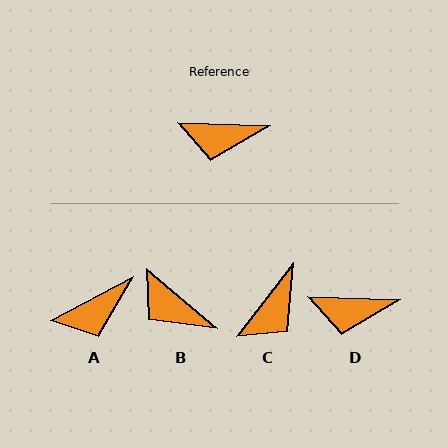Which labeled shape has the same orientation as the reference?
D.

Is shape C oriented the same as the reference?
No, it is off by about 54 degrees.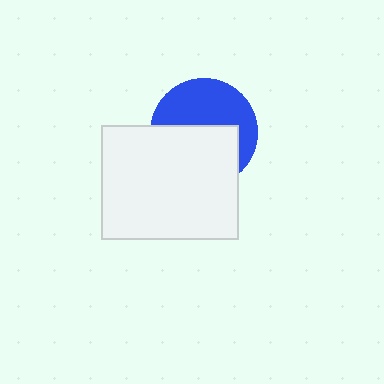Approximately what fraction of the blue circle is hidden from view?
Roughly 51% of the blue circle is hidden behind the white rectangle.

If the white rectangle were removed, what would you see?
You would see the complete blue circle.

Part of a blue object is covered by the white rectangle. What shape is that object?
It is a circle.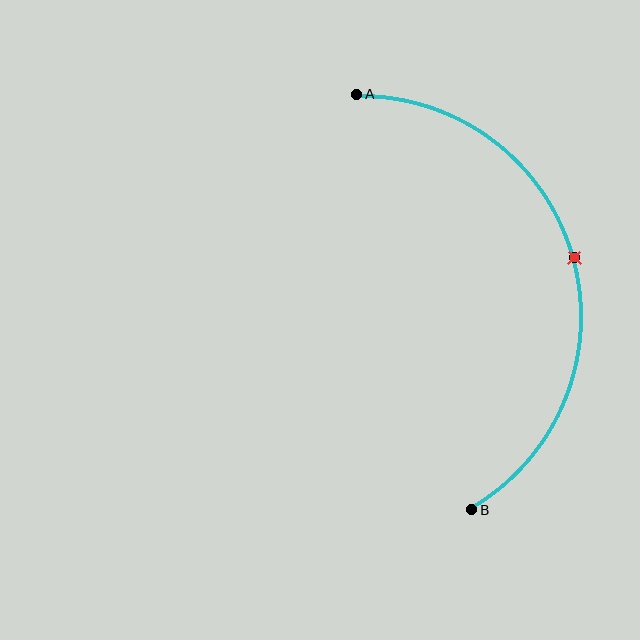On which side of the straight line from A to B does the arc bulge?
The arc bulges to the right of the straight line connecting A and B.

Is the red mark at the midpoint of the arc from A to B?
Yes. The red mark lies on the arc at equal arc-length from both A and B — it is the arc midpoint.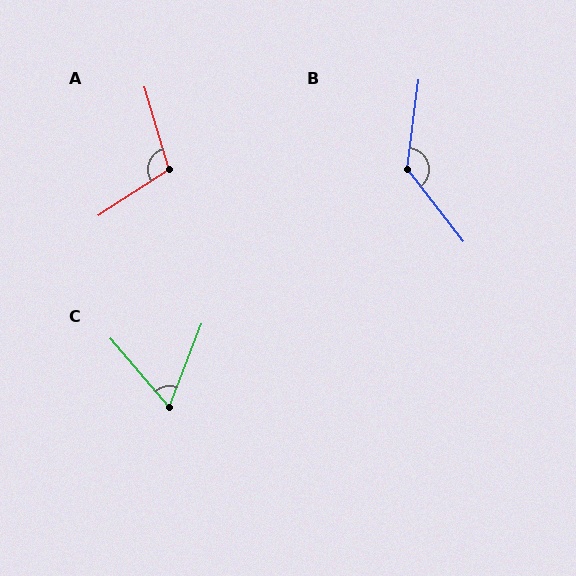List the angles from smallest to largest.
C (62°), A (107°), B (134°).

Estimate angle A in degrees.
Approximately 107 degrees.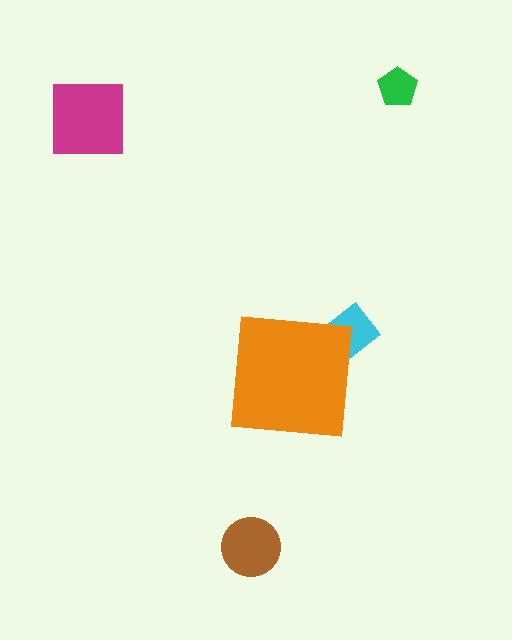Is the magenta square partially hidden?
No, the magenta square is fully visible.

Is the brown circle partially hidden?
No, the brown circle is fully visible.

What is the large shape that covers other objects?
An orange square.